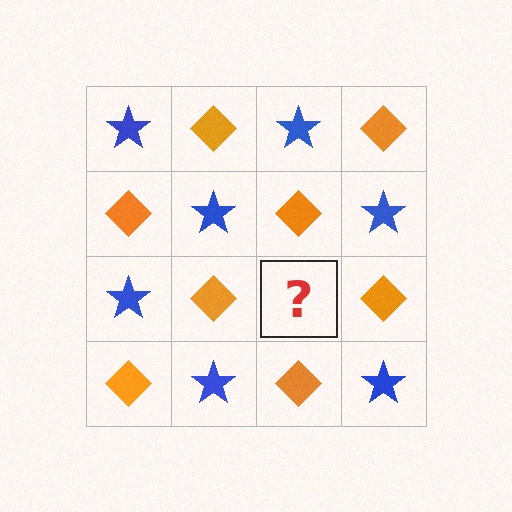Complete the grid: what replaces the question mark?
The question mark should be replaced with a blue star.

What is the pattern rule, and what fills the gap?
The rule is that it alternates blue star and orange diamond in a checkerboard pattern. The gap should be filled with a blue star.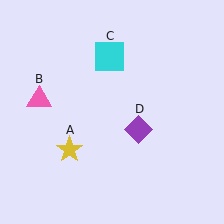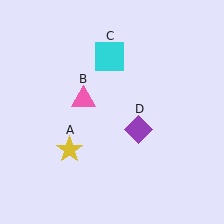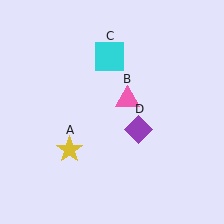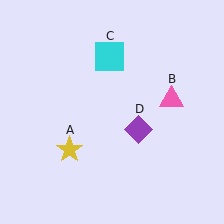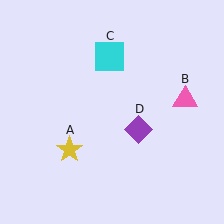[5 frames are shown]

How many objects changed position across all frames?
1 object changed position: pink triangle (object B).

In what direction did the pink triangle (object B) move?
The pink triangle (object B) moved right.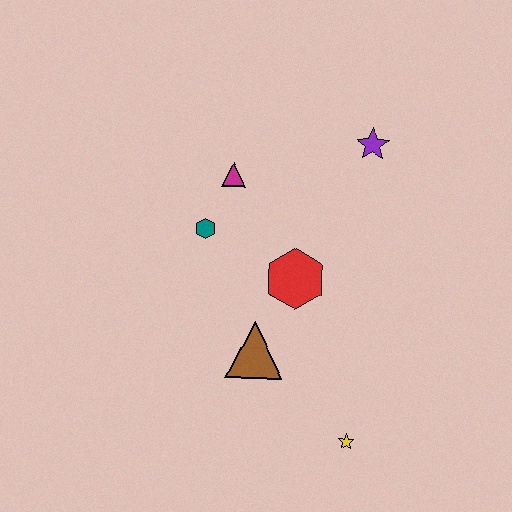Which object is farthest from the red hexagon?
The yellow star is farthest from the red hexagon.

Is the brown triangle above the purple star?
No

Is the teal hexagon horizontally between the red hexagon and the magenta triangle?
No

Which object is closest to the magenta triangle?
The teal hexagon is closest to the magenta triangle.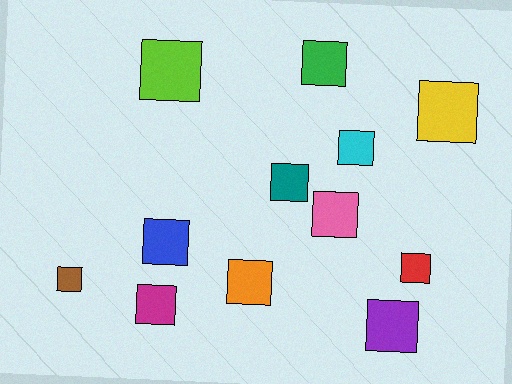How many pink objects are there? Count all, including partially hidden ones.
There is 1 pink object.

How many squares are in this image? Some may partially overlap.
There are 12 squares.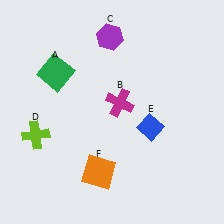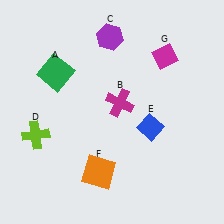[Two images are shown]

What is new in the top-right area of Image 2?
A magenta diamond (G) was added in the top-right area of Image 2.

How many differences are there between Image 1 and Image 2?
There is 1 difference between the two images.